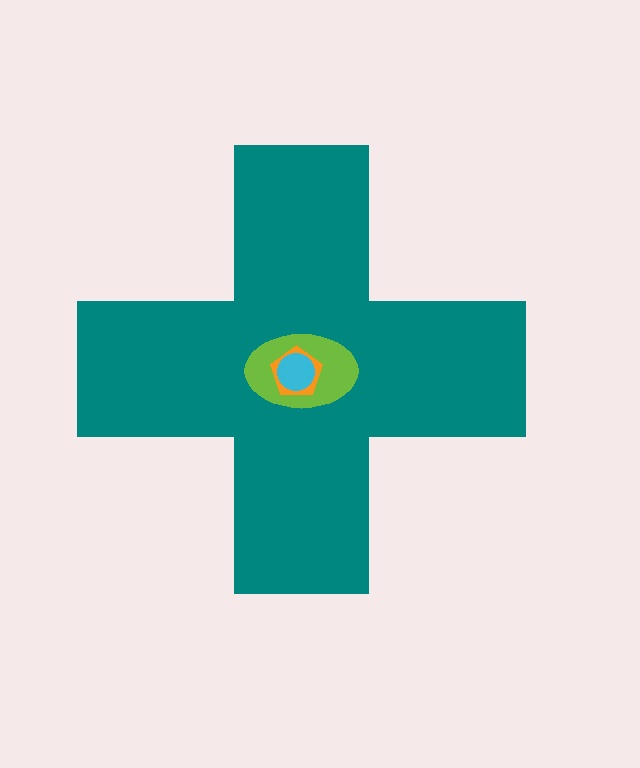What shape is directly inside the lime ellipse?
The orange pentagon.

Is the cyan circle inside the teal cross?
Yes.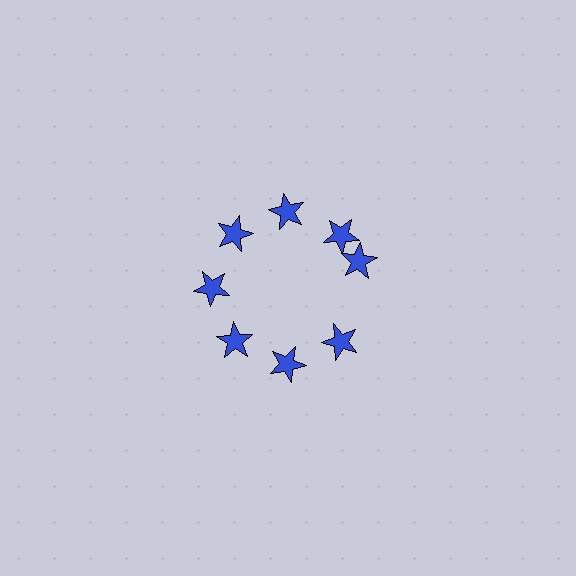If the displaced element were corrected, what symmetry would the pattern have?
It would have 8-fold rotational symmetry — the pattern would map onto itself every 45 degrees.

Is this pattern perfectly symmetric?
No. The 8 blue stars are arranged in a ring, but one element near the 3 o'clock position is rotated out of alignment along the ring, breaking the 8-fold rotational symmetry.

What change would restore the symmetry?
The symmetry would be restored by rotating it back into even spacing with its neighbors so that all 8 stars sit at equal angles and equal distance from the center.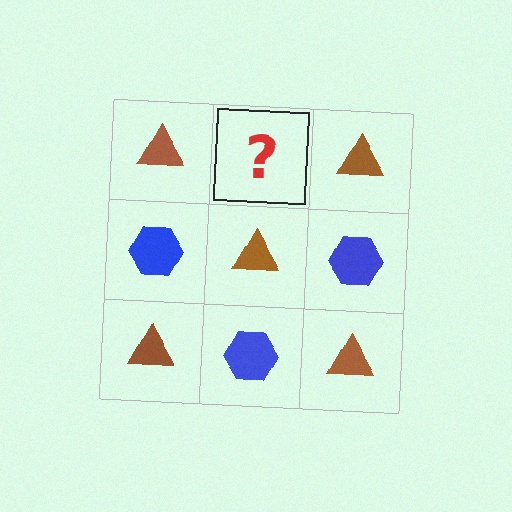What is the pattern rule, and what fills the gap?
The rule is that it alternates brown triangle and blue hexagon in a checkerboard pattern. The gap should be filled with a blue hexagon.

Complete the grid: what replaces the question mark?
The question mark should be replaced with a blue hexagon.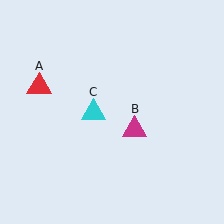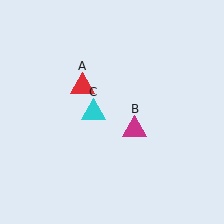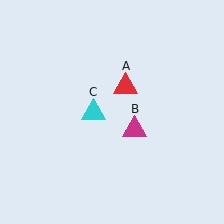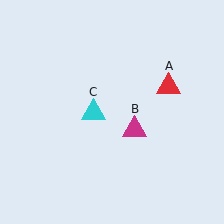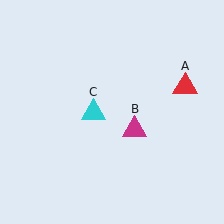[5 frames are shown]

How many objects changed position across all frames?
1 object changed position: red triangle (object A).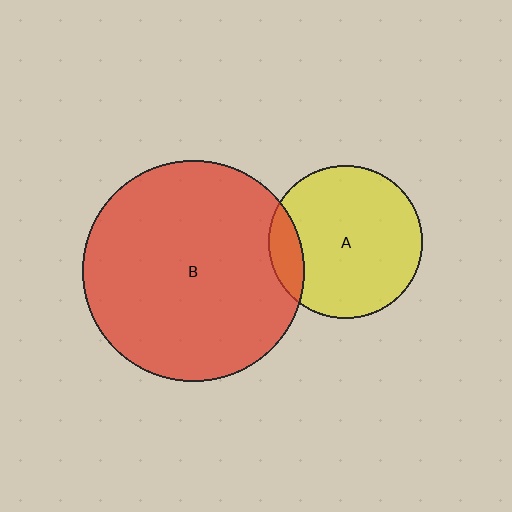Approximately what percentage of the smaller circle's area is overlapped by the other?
Approximately 10%.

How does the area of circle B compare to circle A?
Approximately 2.1 times.